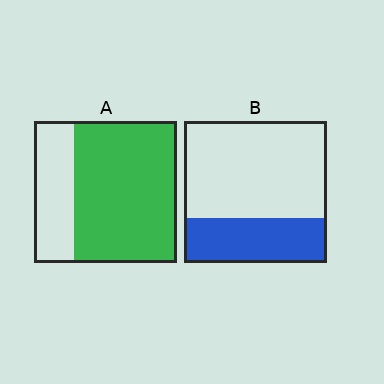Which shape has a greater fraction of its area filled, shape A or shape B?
Shape A.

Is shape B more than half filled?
No.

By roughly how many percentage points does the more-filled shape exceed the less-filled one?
By roughly 40 percentage points (A over B).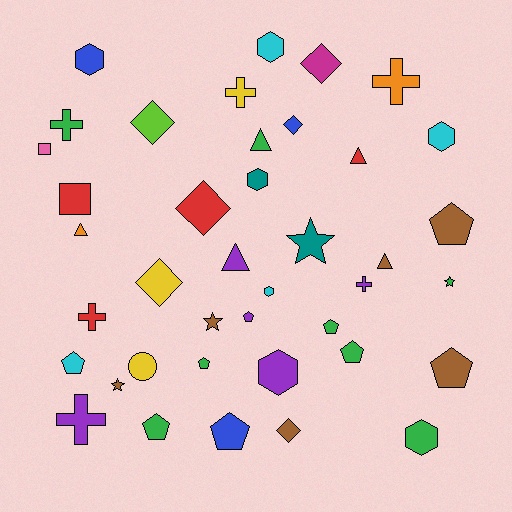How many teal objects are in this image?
There are 2 teal objects.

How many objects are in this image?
There are 40 objects.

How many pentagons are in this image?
There are 9 pentagons.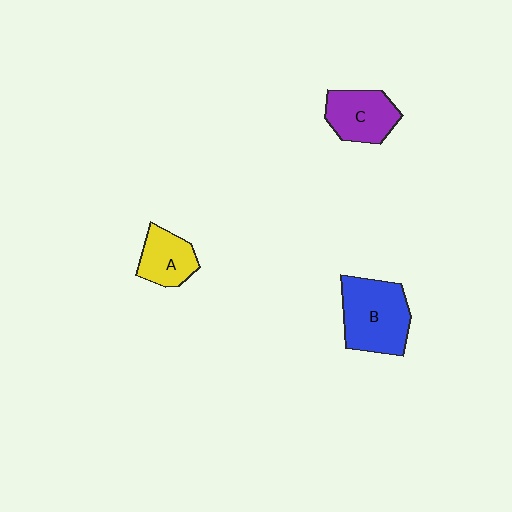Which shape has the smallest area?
Shape A (yellow).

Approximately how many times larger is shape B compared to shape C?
Approximately 1.4 times.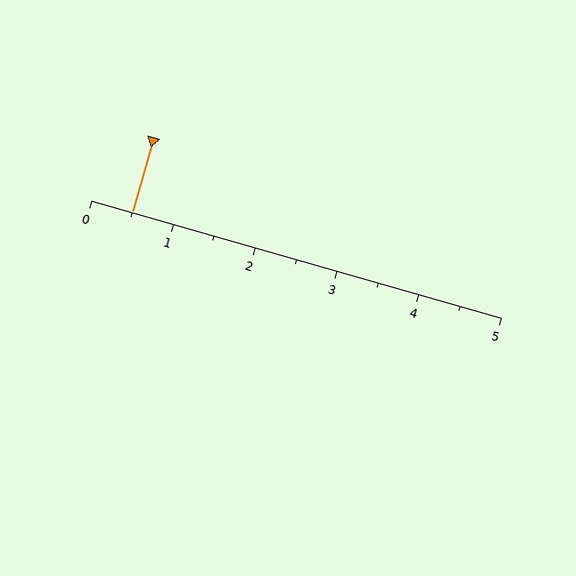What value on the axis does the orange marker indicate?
The marker indicates approximately 0.5.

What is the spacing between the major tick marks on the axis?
The major ticks are spaced 1 apart.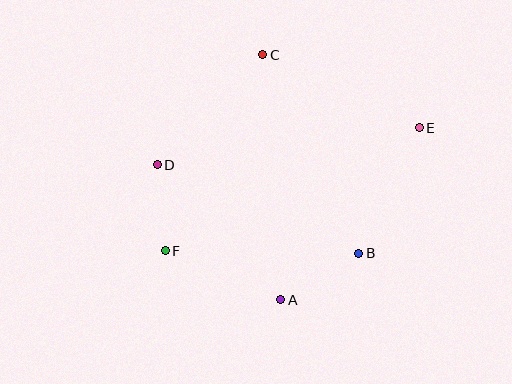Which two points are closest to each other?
Points D and F are closest to each other.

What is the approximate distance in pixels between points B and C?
The distance between B and C is approximately 220 pixels.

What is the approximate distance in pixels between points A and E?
The distance between A and E is approximately 221 pixels.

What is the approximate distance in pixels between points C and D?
The distance between C and D is approximately 152 pixels.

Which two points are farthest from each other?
Points E and F are farthest from each other.